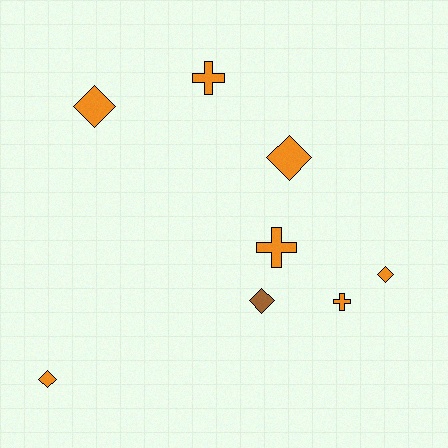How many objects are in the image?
There are 8 objects.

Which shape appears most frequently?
Diamond, with 5 objects.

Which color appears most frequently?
Orange, with 7 objects.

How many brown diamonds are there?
There is 1 brown diamond.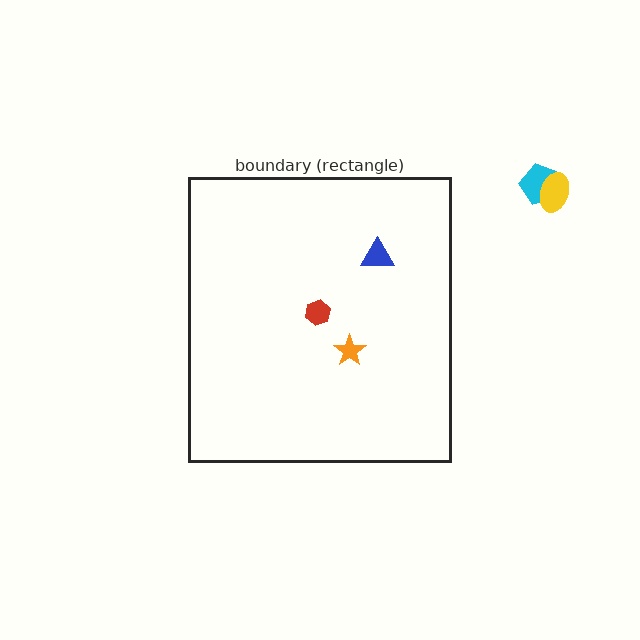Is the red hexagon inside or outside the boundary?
Inside.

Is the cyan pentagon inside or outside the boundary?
Outside.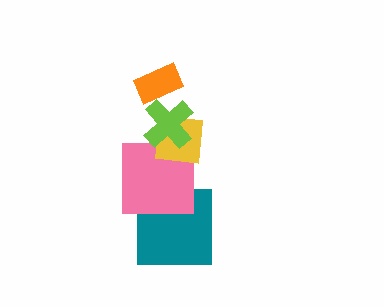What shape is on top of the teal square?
The pink square is on top of the teal square.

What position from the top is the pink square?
The pink square is 4th from the top.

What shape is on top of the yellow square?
The lime cross is on top of the yellow square.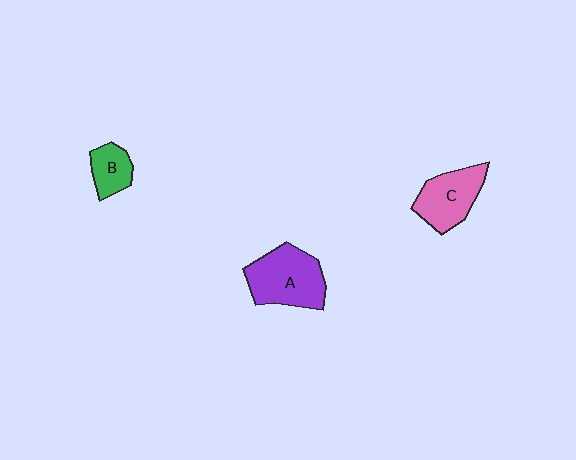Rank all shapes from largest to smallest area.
From largest to smallest: A (purple), C (pink), B (green).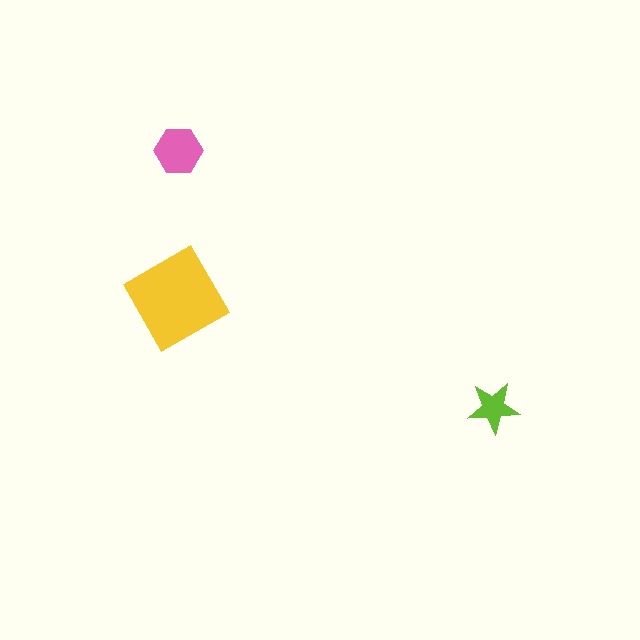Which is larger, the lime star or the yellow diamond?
The yellow diamond.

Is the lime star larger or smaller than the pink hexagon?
Smaller.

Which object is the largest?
The yellow diamond.